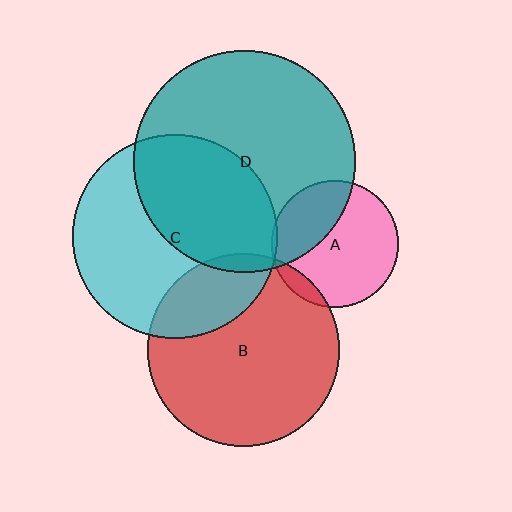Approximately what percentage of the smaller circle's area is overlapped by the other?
Approximately 45%.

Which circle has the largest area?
Circle D (teal).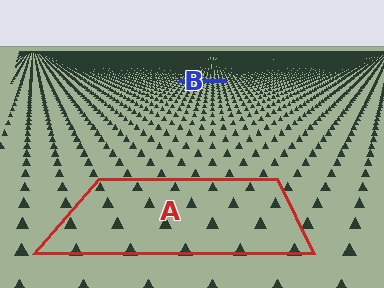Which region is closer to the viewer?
Region A is closer. The texture elements there are larger and more spread out.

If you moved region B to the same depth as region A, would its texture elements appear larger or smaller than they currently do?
They would appear larger. At a closer depth, the same texture elements are projected at a bigger on-screen size.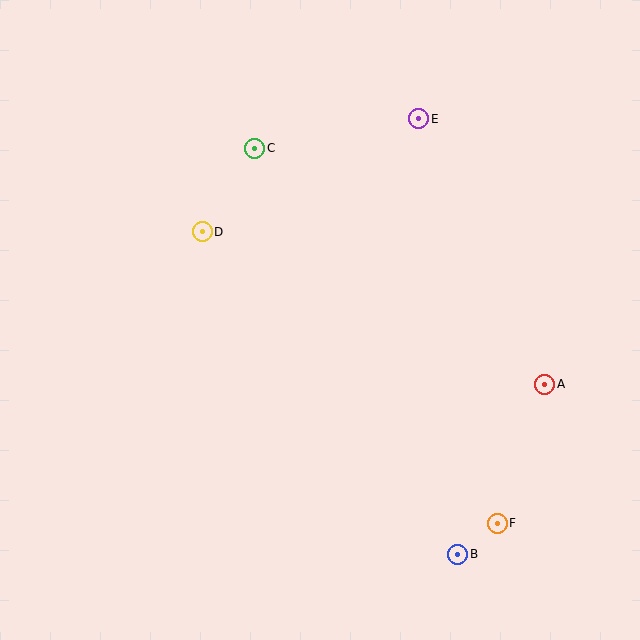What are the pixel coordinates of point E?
Point E is at (419, 119).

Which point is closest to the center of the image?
Point D at (202, 232) is closest to the center.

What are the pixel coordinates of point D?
Point D is at (202, 232).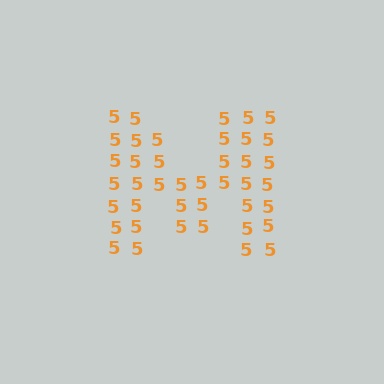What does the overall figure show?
The overall figure shows the letter M.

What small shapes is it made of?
It is made of small digit 5's.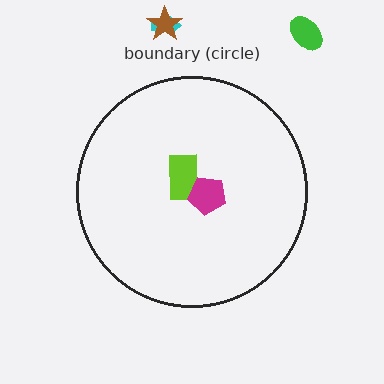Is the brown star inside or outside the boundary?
Outside.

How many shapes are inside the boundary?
2 inside, 3 outside.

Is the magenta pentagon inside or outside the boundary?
Inside.